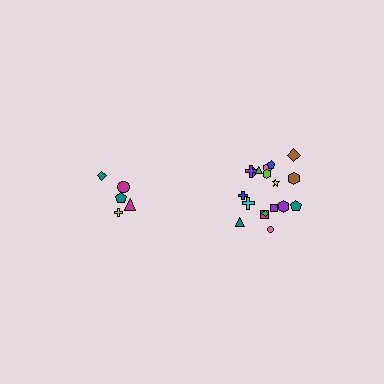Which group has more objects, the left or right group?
The right group.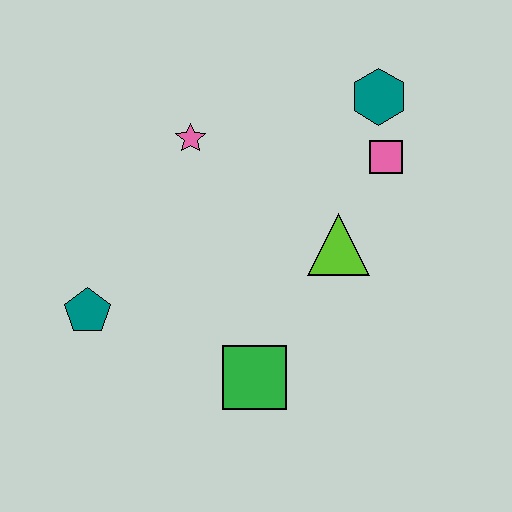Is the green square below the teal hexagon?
Yes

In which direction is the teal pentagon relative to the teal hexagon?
The teal pentagon is to the left of the teal hexagon.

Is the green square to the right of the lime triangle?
No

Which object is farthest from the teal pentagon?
The teal hexagon is farthest from the teal pentagon.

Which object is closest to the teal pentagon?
The green square is closest to the teal pentagon.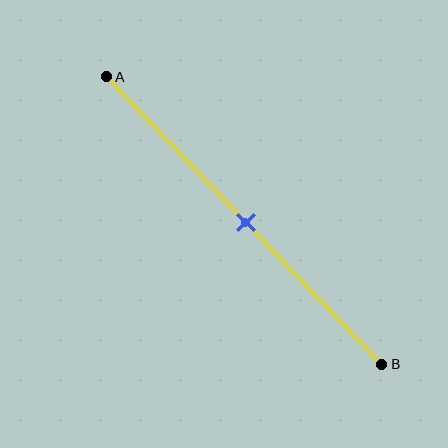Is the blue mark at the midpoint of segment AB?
Yes, the mark is approximately at the midpoint.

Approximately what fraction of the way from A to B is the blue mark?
The blue mark is approximately 50% of the way from A to B.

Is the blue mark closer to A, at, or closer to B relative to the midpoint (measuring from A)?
The blue mark is approximately at the midpoint of segment AB.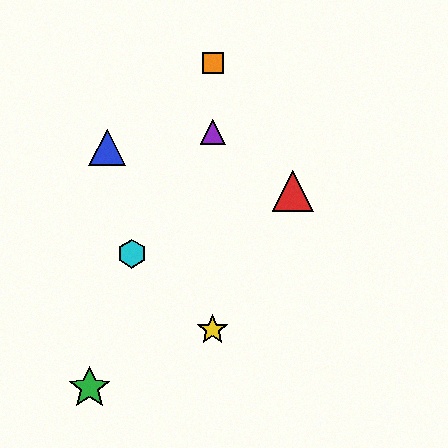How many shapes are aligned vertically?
3 shapes (the yellow star, the purple triangle, the orange square) are aligned vertically.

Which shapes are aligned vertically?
The yellow star, the purple triangle, the orange square are aligned vertically.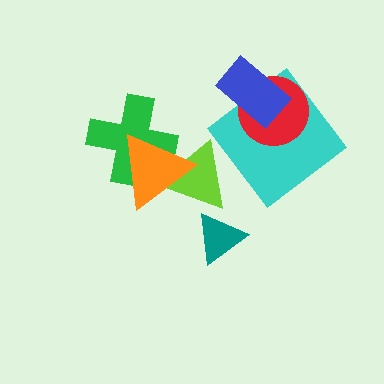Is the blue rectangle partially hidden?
No, no other shape covers it.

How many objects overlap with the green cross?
2 objects overlap with the green cross.